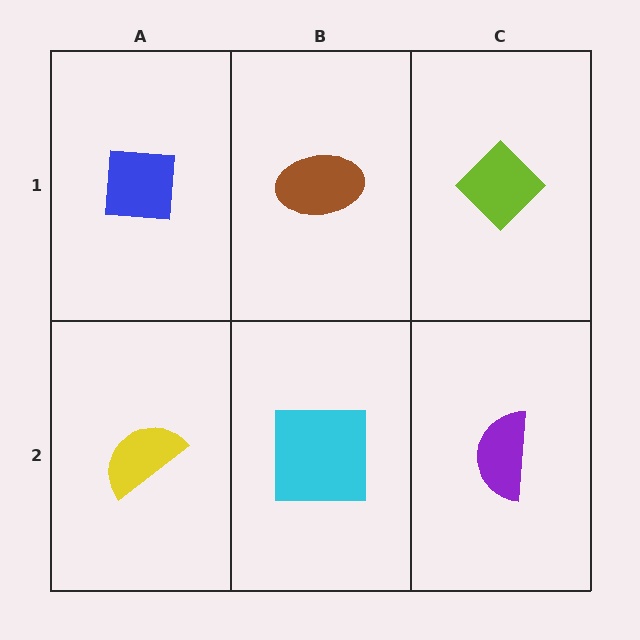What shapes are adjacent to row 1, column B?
A cyan square (row 2, column B), a blue square (row 1, column A), a lime diamond (row 1, column C).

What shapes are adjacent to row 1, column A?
A yellow semicircle (row 2, column A), a brown ellipse (row 1, column B).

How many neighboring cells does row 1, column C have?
2.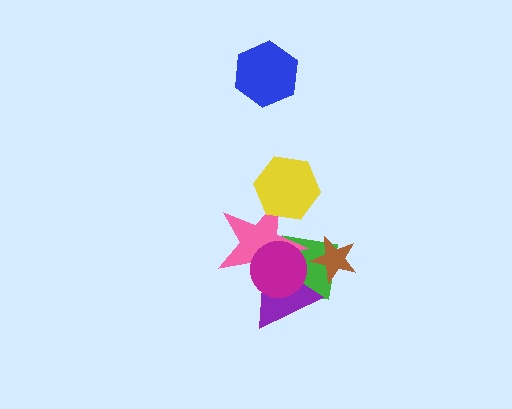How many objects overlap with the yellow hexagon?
1 object overlaps with the yellow hexagon.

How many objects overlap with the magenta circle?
3 objects overlap with the magenta circle.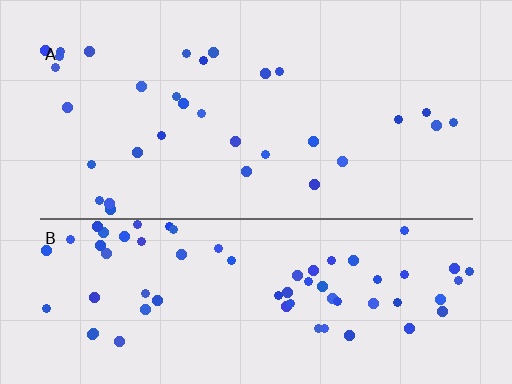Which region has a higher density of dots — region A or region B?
B (the bottom).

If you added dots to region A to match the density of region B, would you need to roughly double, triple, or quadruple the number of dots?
Approximately double.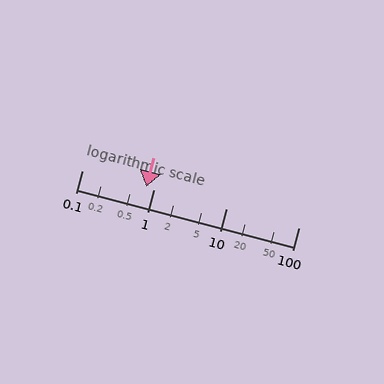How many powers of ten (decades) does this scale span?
The scale spans 3 decades, from 0.1 to 100.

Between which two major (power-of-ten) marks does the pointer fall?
The pointer is between 0.1 and 1.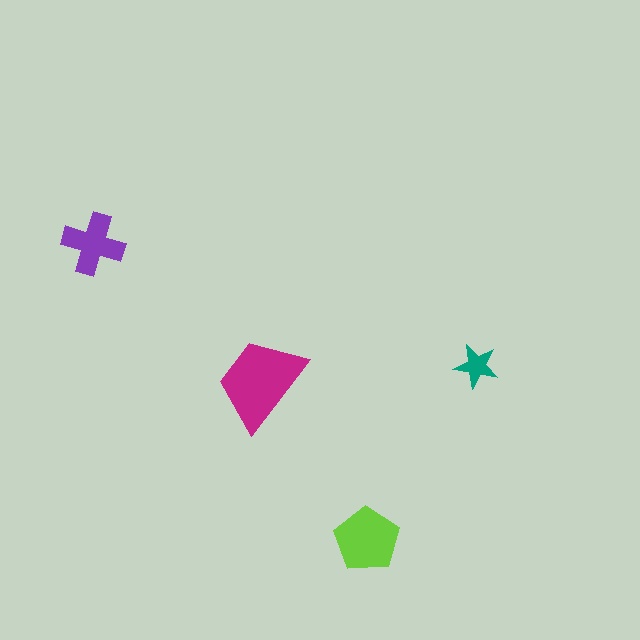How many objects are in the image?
There are 4 objects in the image.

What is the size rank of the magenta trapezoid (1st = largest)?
1st.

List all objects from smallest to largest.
The teal star, the purple cross, the lime pentagon, the magenta trapezoid.